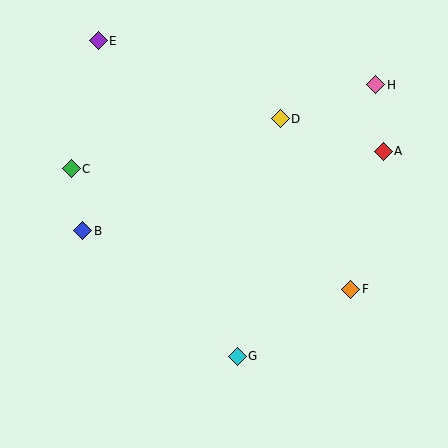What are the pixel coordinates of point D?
Point D is at (280, 119).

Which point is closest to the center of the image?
Point D at (280, 119) is closest to the center.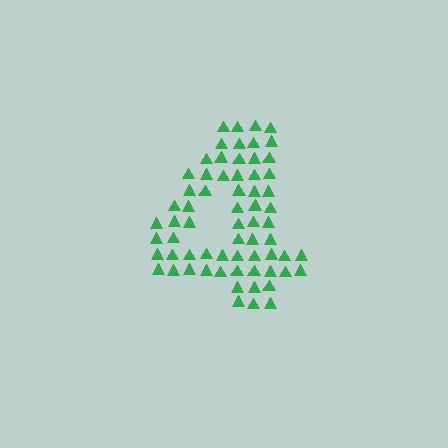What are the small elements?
The small elements are triangles.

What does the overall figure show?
The overall figure shows the digit 4.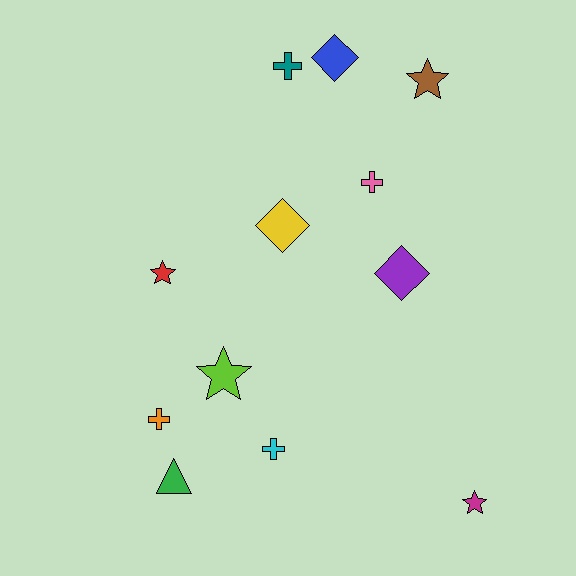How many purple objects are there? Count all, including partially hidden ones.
There is 1 purple object.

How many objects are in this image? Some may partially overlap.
There are 12 objects.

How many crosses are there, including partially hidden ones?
There are 4 crosses.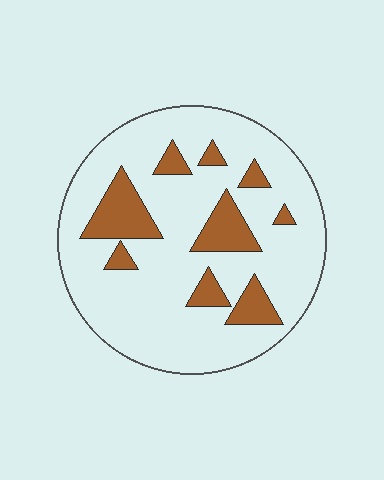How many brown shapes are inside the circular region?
9.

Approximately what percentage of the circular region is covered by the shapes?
Approximately 20%.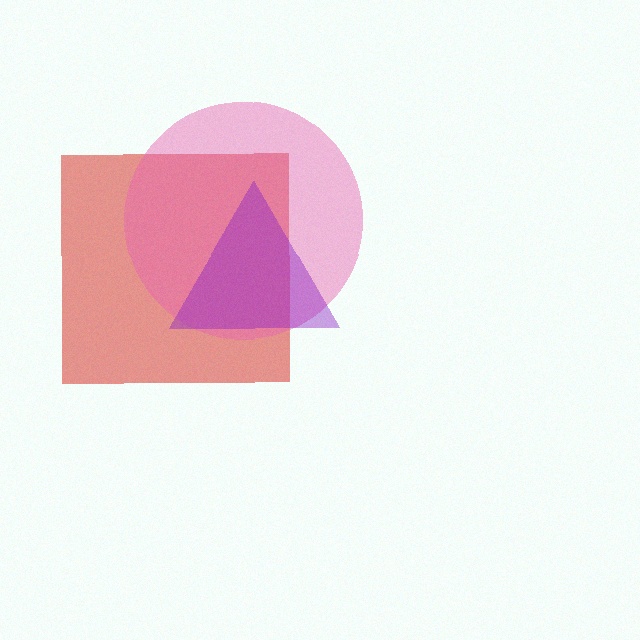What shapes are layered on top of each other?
The layered shapes are: a red square, a pink circle, a purple triangle.